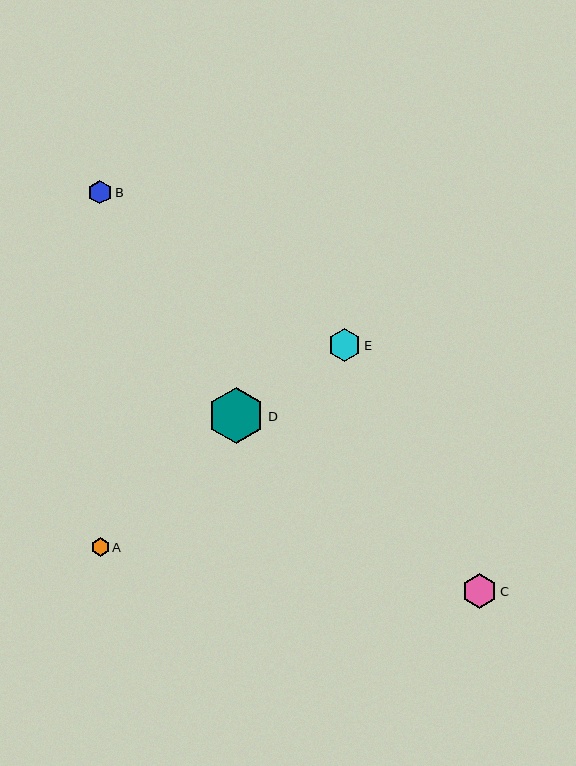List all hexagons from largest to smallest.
From largest to smallest: D, C, E, B, A.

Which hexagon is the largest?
Hexagon D is the largest with a size of approximately 56 pixels.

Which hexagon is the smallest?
Hexagon A is the smallest with a size of approximately 18 pixels.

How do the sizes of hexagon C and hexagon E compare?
Hexagon C and hexagon E are approximately the same size.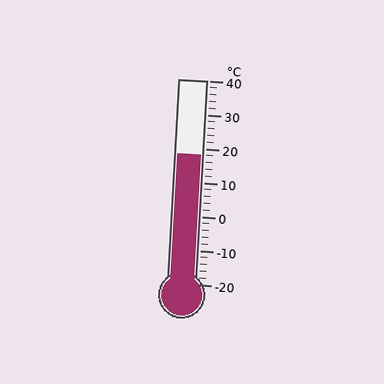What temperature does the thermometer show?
The thermometer shows approximately 18°C.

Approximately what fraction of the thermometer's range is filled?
The thermometer is filled to approximately 65% of its range.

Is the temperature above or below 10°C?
The temperature is above 10°C.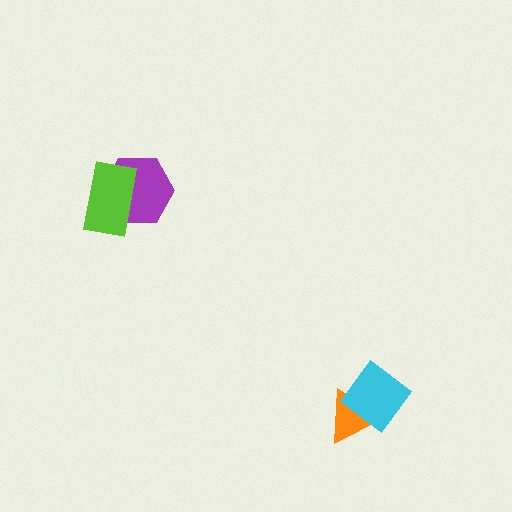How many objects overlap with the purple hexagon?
1 object overlaps with the purple hexagon.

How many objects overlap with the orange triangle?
1 object overlaps with the orange triangle.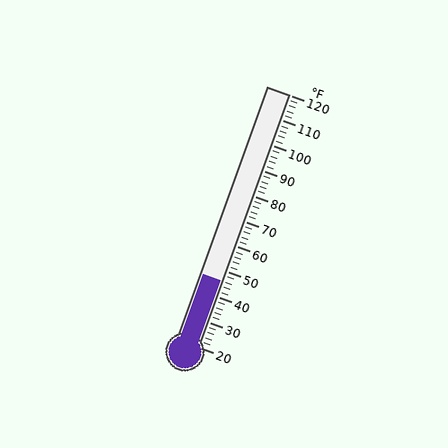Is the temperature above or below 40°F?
The temperature is above 40°F.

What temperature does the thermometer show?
The thermometer shows approximately 46°F.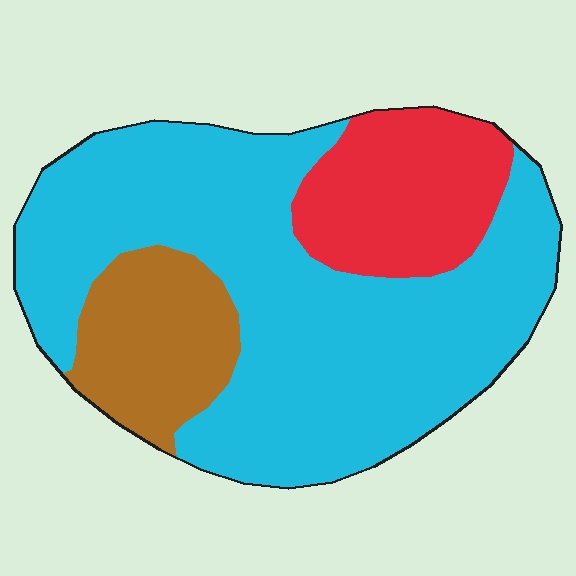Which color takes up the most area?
Cyan, at roughly 65%.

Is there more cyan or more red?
Cyan.